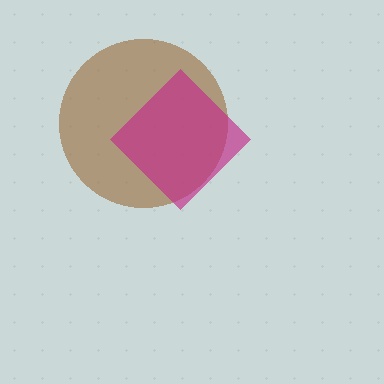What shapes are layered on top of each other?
The layered shapes are: a brown circle, a magenta diamond.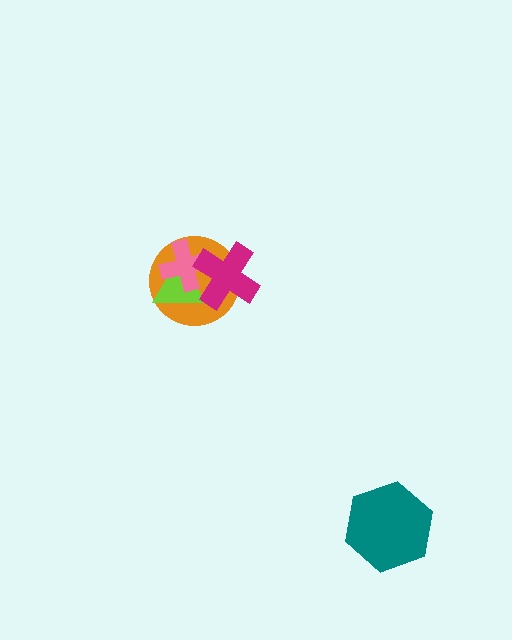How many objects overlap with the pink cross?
3 objects overlap with the pink cross.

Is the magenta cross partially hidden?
No, no other shape covers it.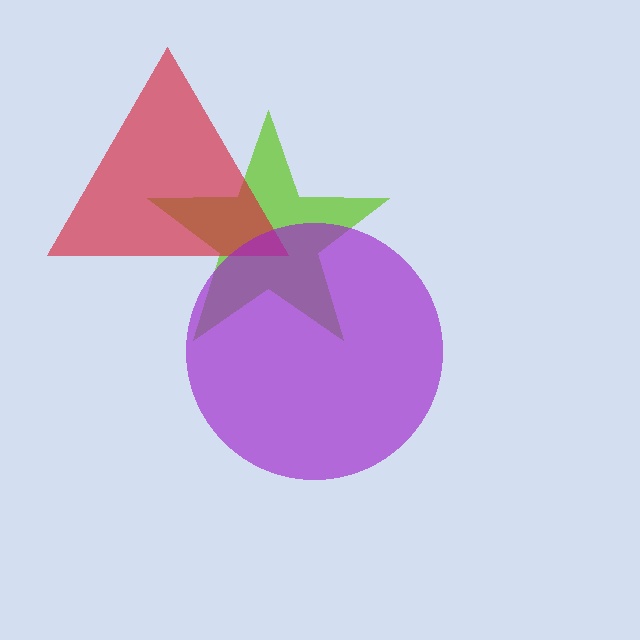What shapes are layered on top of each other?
The layered shapes are: a lime star, a red triangle, a purple circle.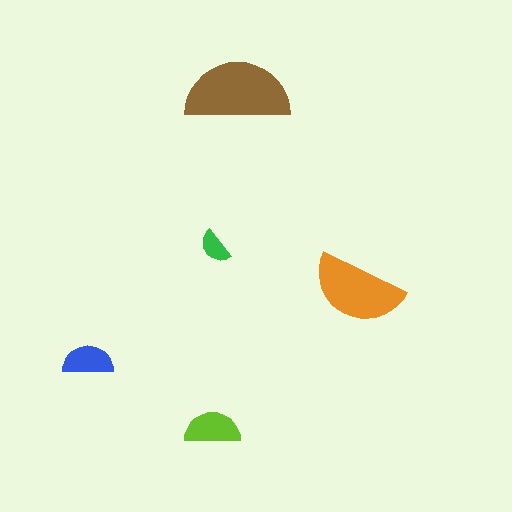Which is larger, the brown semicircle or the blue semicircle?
The brown one.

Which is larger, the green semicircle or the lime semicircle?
The lime one.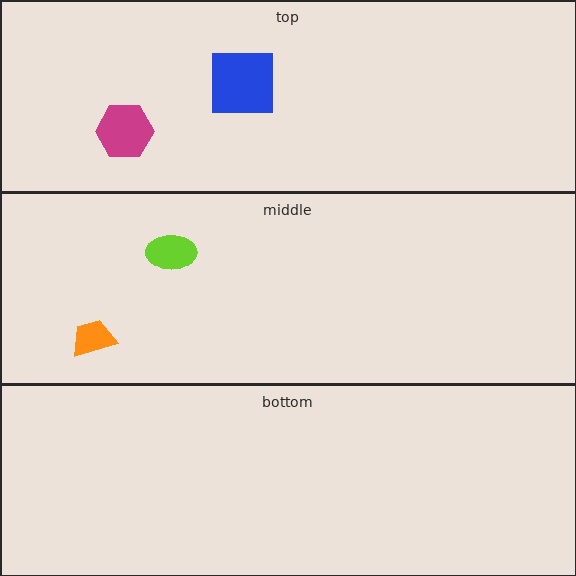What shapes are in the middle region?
The orange trapezoid, the lime ellipse.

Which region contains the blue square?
The top region.